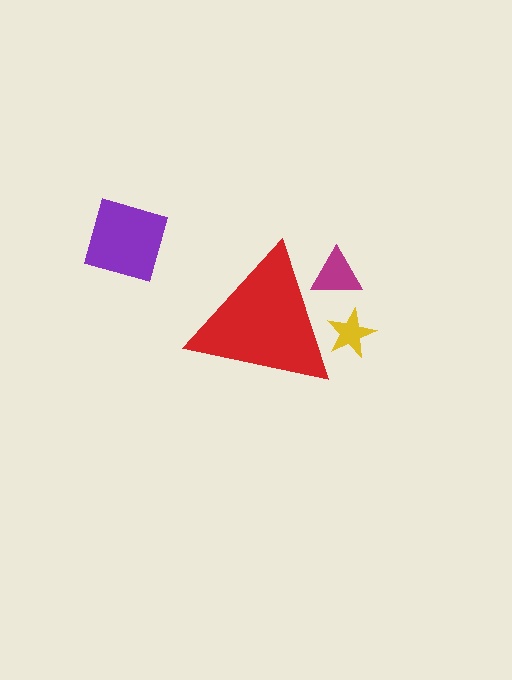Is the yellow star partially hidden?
Yes, the yellow star is partially hidden behind the red triangle.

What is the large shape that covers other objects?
A red triangle.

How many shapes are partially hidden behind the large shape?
2 shapes are partially hidden.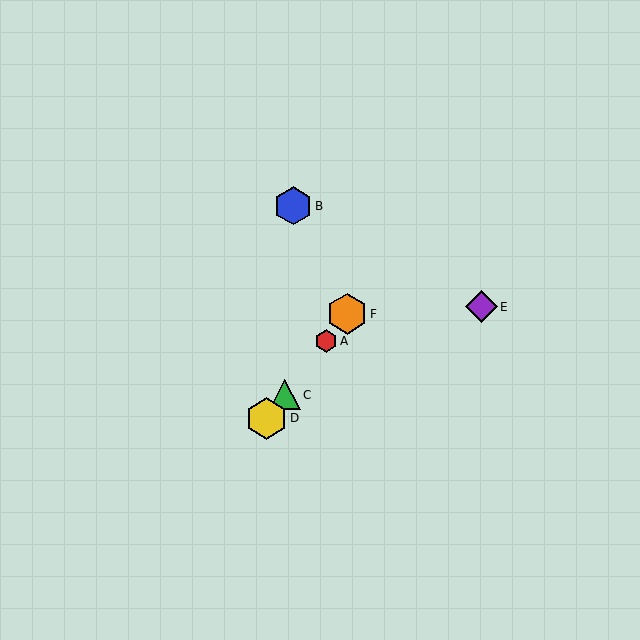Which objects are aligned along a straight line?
Objects A, C, D, F are aligned along a straight line.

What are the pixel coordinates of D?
Object D is at (267, 418).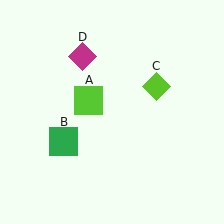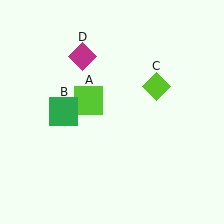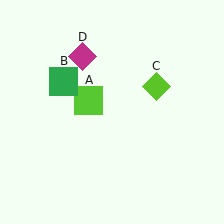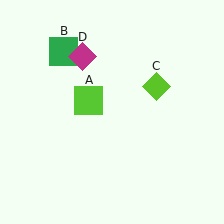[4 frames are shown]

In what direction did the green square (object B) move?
The green square (object B) moved up.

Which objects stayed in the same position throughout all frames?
Lime square (object A) and lime diamond (object C) and magenta diamond (object D) remained stationary.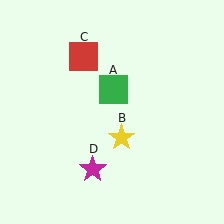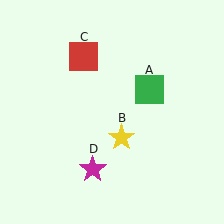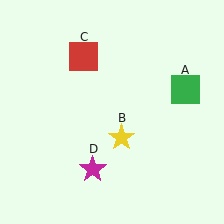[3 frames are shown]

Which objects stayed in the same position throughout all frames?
Yellow star (object B) and red square (object C) and magenta star (object D) remained stationary.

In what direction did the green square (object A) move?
The green square (object A) moved right.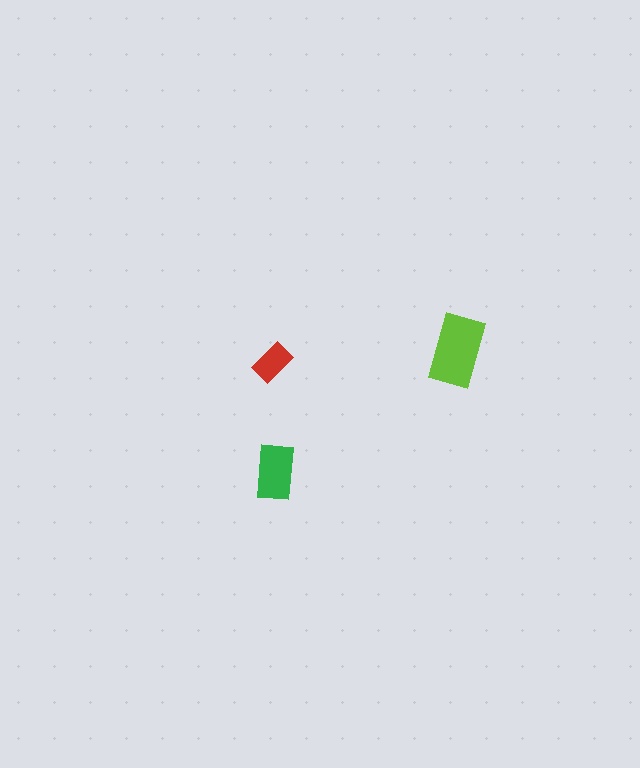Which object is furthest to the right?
The lime rectangle is rightmost.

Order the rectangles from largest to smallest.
the lime one, the green one, the red one.